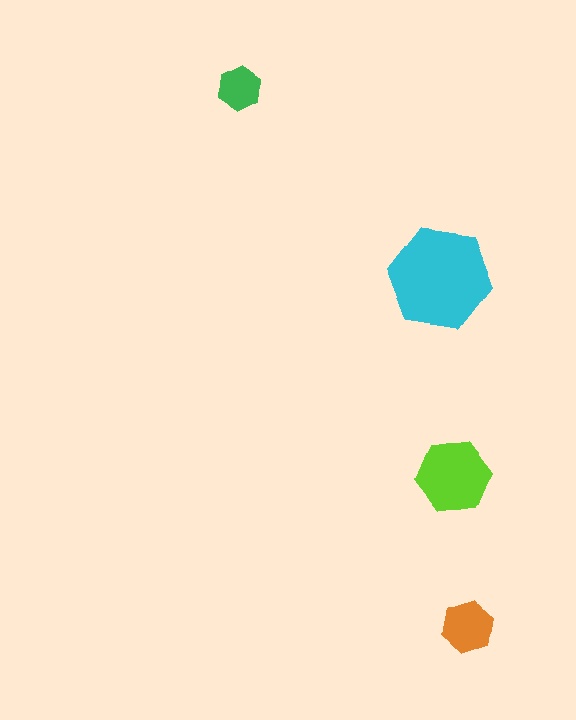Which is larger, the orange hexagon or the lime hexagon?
The lime one.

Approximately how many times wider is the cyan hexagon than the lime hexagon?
About 1.5 times wider.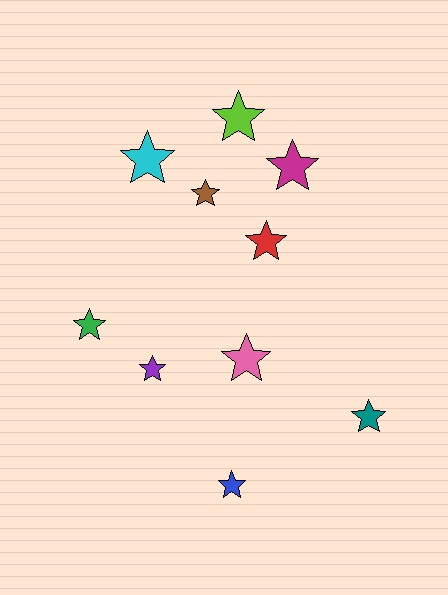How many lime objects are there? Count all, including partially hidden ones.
There is 1 lime object.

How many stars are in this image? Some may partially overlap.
There are 10 stars.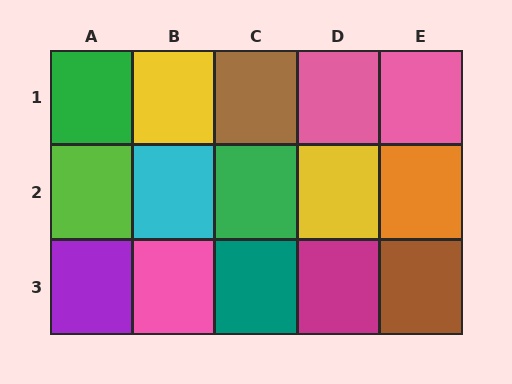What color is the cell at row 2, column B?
Cyan.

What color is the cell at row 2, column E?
Orange.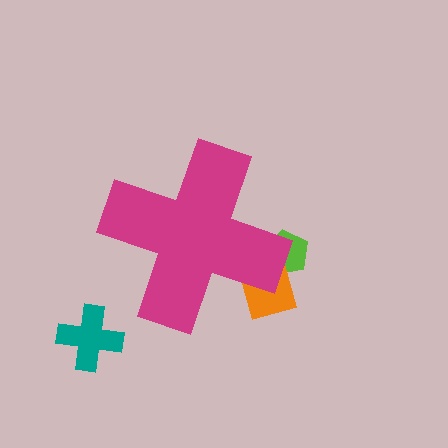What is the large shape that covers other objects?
A magenta cross.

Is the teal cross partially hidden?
No, the teal cross is fully visible.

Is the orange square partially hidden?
Yes, the orange square is partially hidden behind the magenta cross.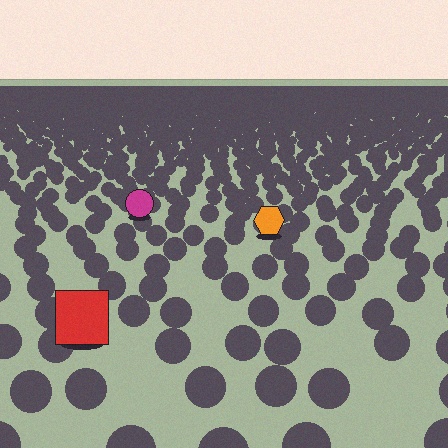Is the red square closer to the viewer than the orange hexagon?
Yes. The red square is closer — you can tell from the texture gradient: the ground texture is coarser near it.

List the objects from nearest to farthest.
From nearest to farthest: the red square, the orange hexagon, the magenta circle.